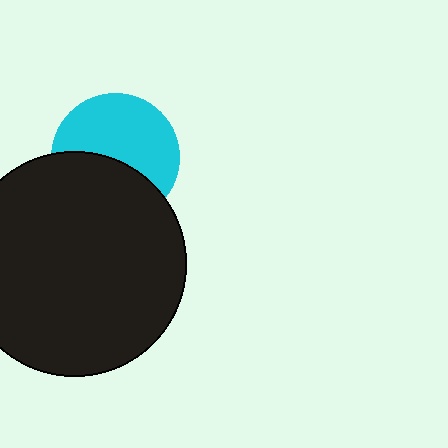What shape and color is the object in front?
The object in front is a black circle.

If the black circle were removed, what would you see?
You would see the complete cyan circle.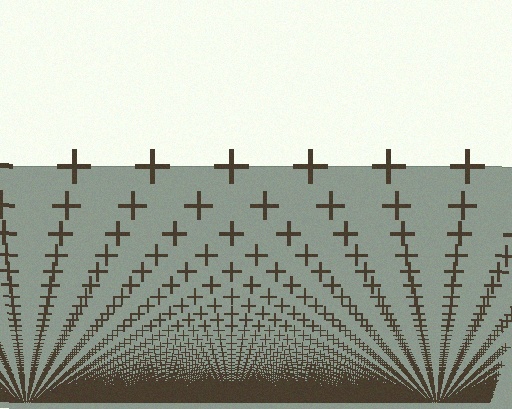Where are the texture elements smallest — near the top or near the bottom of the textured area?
Near the bottom.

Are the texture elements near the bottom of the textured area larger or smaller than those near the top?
Smaller. The gradient is inverted — elements near the bottom are smaller and denser.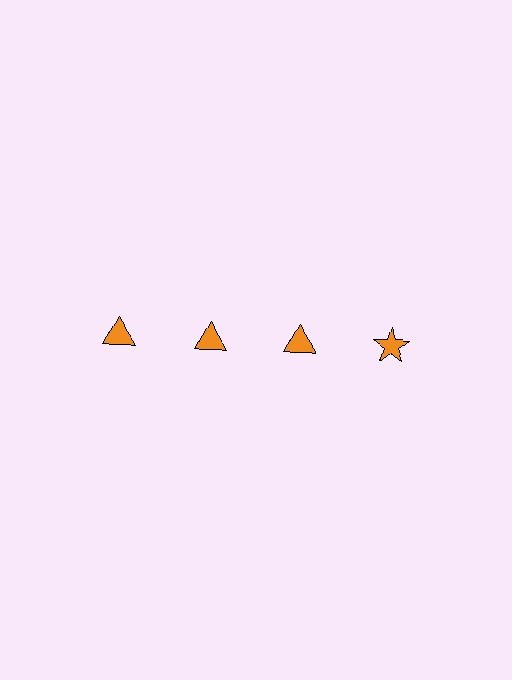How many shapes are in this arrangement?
There are 4 shapes arranged in a grid pattern.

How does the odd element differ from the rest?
It has a different shape: star instead of triangle.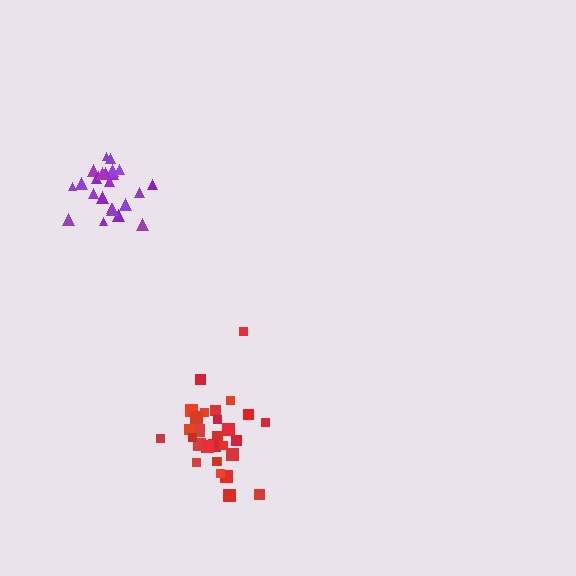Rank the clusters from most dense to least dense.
purple, red.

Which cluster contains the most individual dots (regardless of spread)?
Red (31).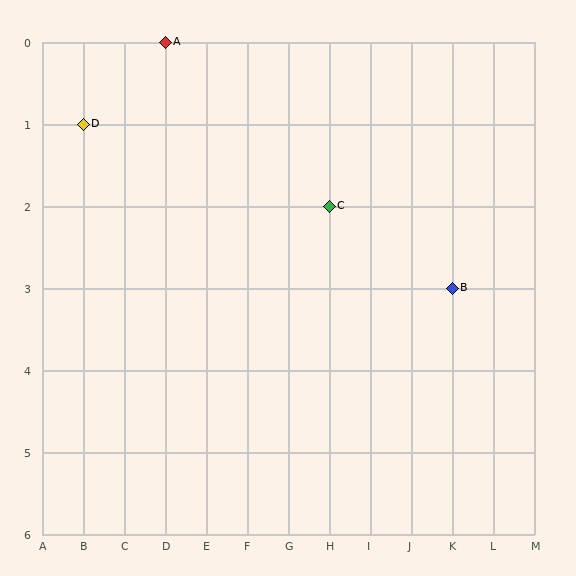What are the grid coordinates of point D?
Point D is at grid coordinates (B, 1).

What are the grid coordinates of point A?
Point A is at grid coordinates (D, 0).